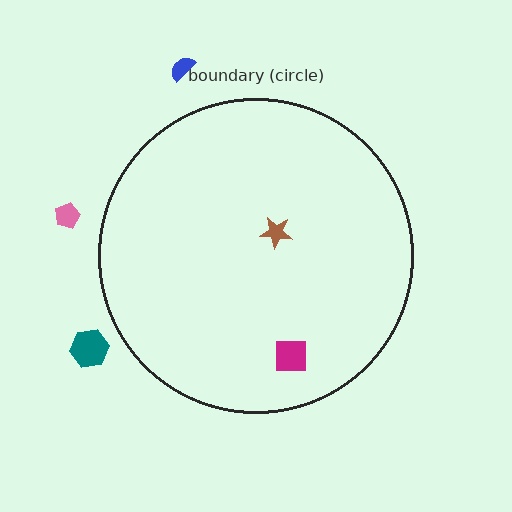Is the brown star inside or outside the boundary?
Inside.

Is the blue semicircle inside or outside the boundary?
Outside.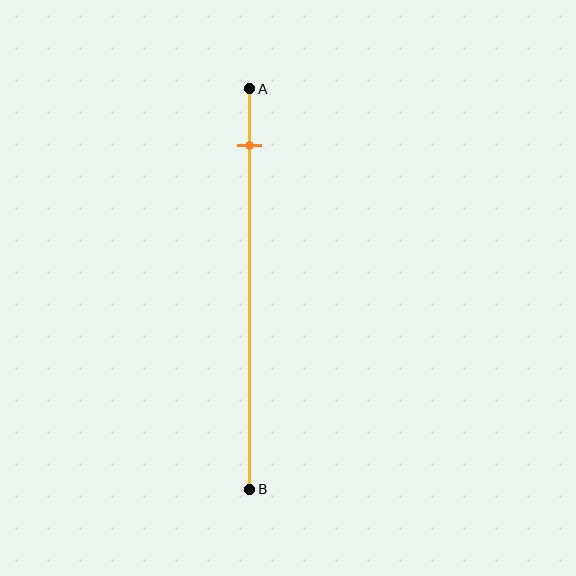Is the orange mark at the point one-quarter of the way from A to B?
No, the mark is at about 15% from A, not at the 25% one-quarter point.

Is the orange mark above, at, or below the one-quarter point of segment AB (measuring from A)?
The orange mark is above the one-quarter point of segment AB.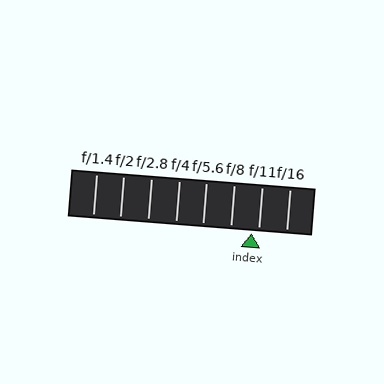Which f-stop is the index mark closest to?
The index mark is closest to f/11.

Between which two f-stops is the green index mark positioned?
The index mark is between f/8 and f/11.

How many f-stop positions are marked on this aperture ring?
There are 8 f-stop positions marked.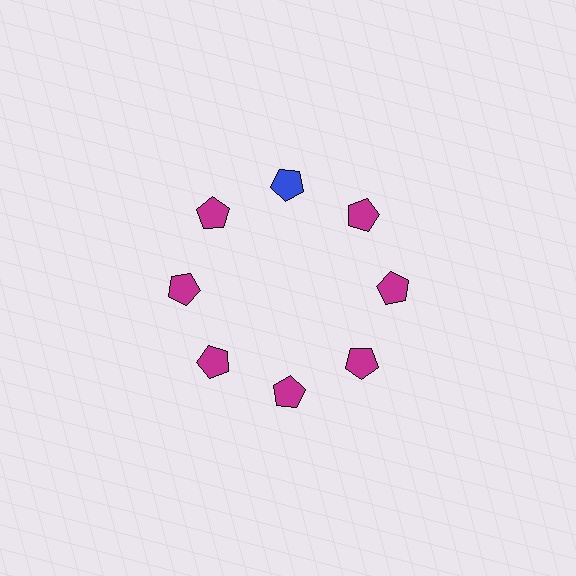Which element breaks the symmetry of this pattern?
The blue pentagon at roughly the 12 o'clock position breaks the symmetry. All other shapes are magenta pentagons.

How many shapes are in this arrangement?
There are 8 shapes arranged in a ring pattern.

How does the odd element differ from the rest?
It has a different color: blue instead of magenta.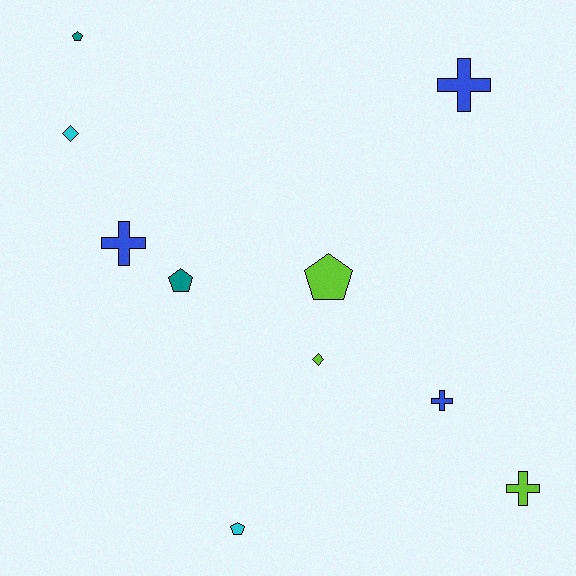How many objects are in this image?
There are 10 objects.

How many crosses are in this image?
There are 4 crosses.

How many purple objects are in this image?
There are no purple objects.